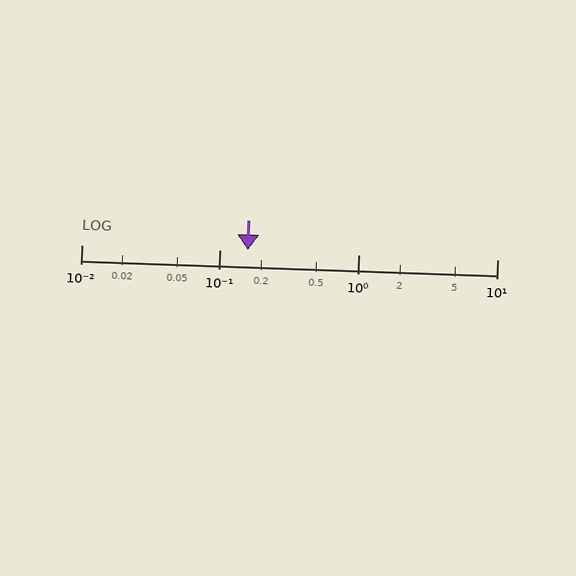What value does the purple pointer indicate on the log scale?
The pointer indicates approximately 0.16.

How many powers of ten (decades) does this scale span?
The scale spans 3 decades, from 0.01 to 10.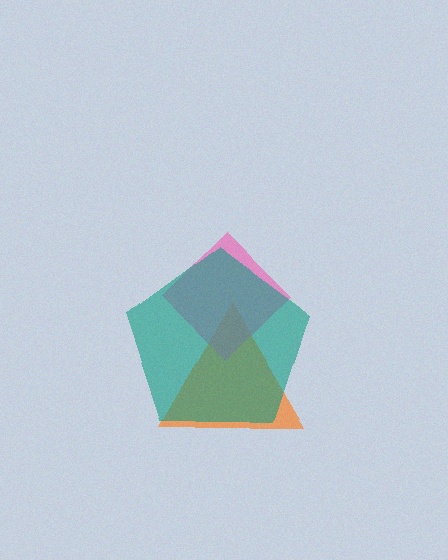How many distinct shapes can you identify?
There are 3 distinct shapes: an orange triangle, a pink diamond, a teal pentagon.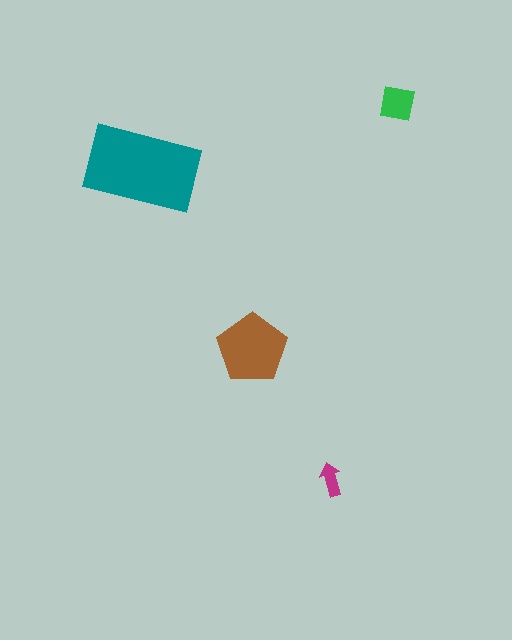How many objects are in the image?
There are 4 objects in the image.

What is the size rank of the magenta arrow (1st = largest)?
4th.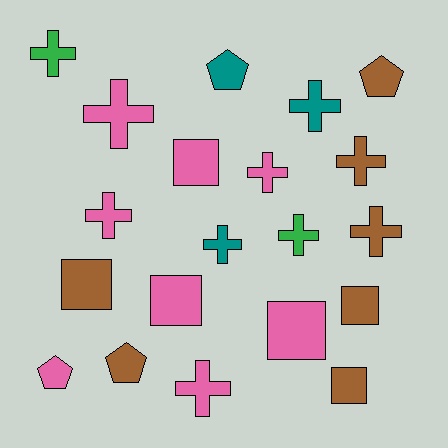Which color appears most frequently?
Pink, with 8 objects.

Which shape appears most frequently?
Cross, with 10 objects.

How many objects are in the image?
There are 20 objects.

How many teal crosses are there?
There are 2 teal crosses.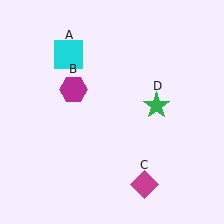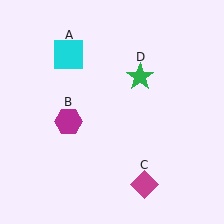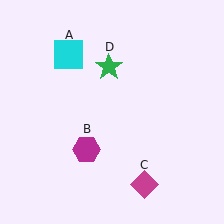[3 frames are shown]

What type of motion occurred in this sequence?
The magenta hexagon (object B), green star (object D) rotated counterclockwise around the center of the scene.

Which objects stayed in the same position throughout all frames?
Cyan square (object A) and magenta diamond (object C) remained stationary.